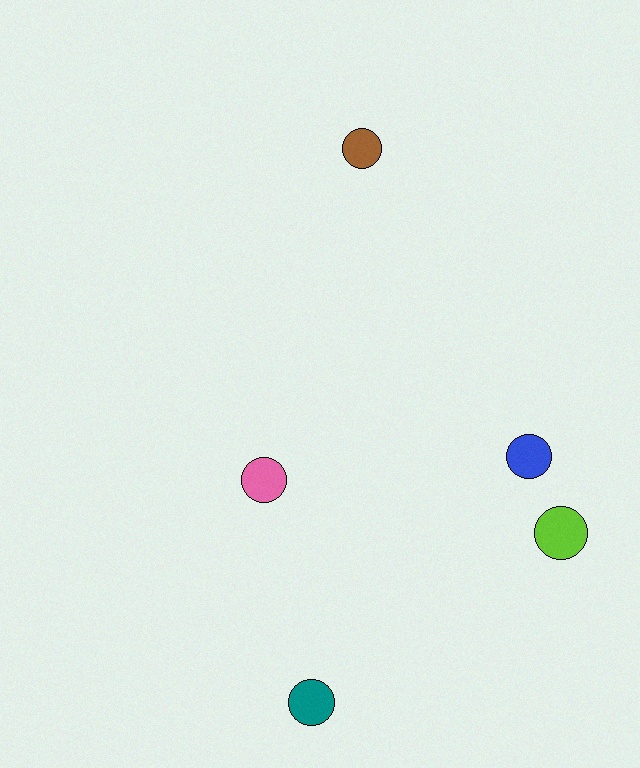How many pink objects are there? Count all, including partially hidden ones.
There is 1 pink object.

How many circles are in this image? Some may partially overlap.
There are 5 circles.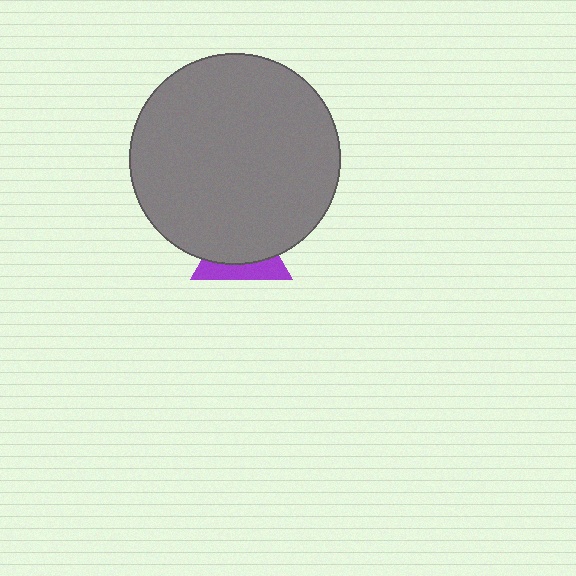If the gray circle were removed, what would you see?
You would see the complete purple triangle.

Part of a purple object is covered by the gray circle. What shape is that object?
It is a triangle.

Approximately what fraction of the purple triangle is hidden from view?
Roughly 65% of the purple triangle is hidden behind the gray circle.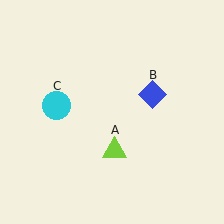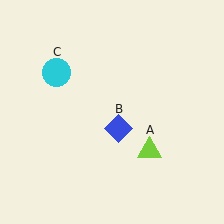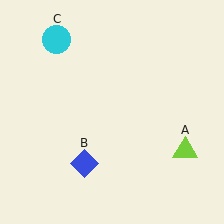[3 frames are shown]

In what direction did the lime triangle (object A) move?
The lime triangle (object A) moved right.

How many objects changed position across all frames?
3 objects changed position: lime triangle (object A), blue diamond (object B), cyan circle (object C).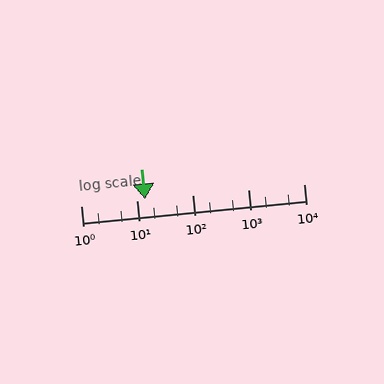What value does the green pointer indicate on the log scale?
The pointer indicates approximately 14.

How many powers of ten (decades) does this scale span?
The scale spans 4 decades, from 1 to 10000.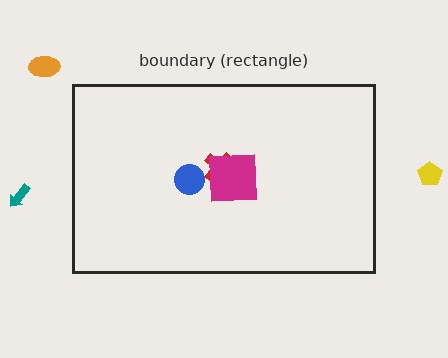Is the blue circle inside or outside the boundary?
Inside.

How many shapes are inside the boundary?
3 inside, 3 outside.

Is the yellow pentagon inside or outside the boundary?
Outside.